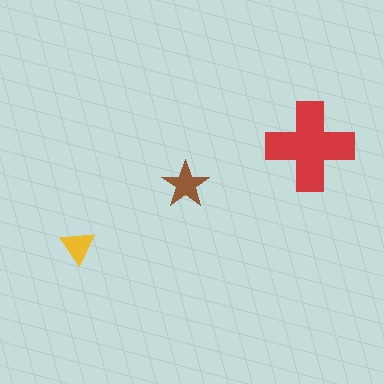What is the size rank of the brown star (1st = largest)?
2nd.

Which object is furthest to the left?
The yellow triangle is leftmost.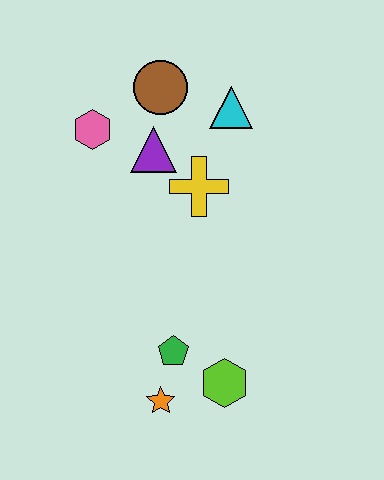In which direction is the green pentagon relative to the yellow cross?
The green pentagon is below the yellow cross.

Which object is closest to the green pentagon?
The orange star is closest to the green pentagon.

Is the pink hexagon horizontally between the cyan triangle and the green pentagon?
No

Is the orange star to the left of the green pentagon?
Yes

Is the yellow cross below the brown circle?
Yes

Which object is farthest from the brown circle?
The orange star is farthest from the brown circle.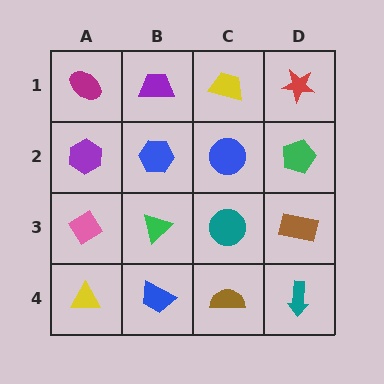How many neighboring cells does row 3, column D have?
3.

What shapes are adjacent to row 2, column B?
A purple trapezoid (row 1, column B), a green triangle (row 3, column B), a purple hexagon (row 2, column A), a blue circle (row 2, column C).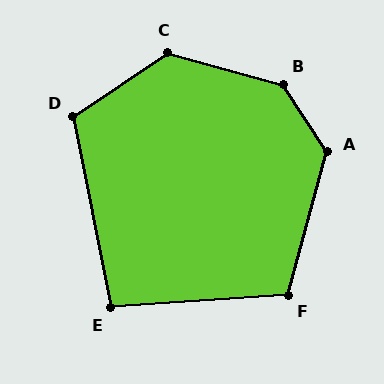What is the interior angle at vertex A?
Approximately 132 degrees (obtuse).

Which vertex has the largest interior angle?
B, at approximately 138 degrees.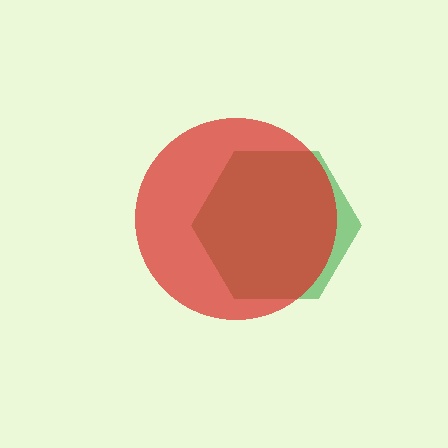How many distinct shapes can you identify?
There are 2 distinct shapes: a green hexagon, a red circle.